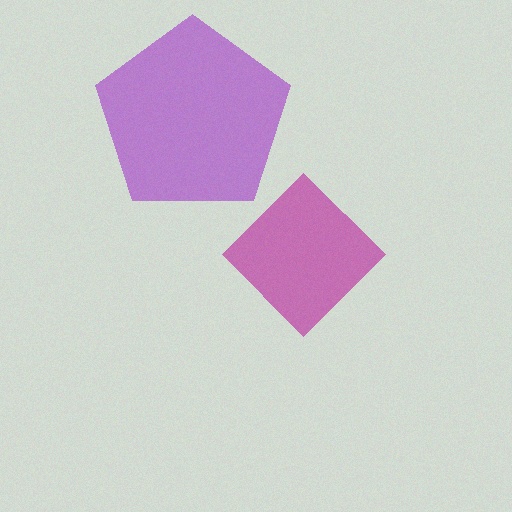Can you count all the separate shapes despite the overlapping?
Yes, there are 2 separate shapes.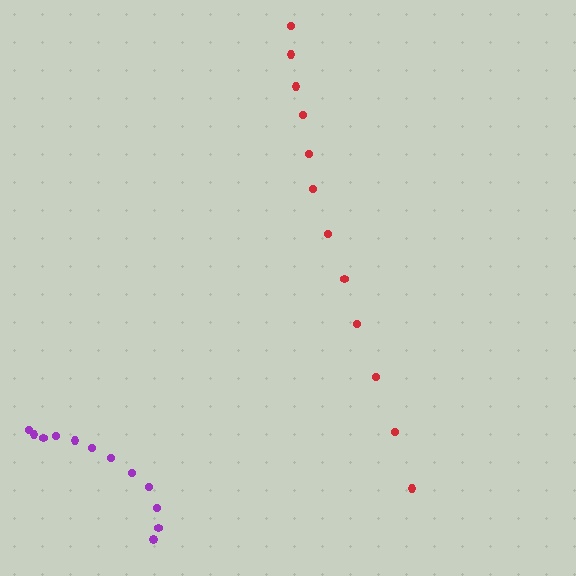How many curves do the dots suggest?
There are 2 distinct paths.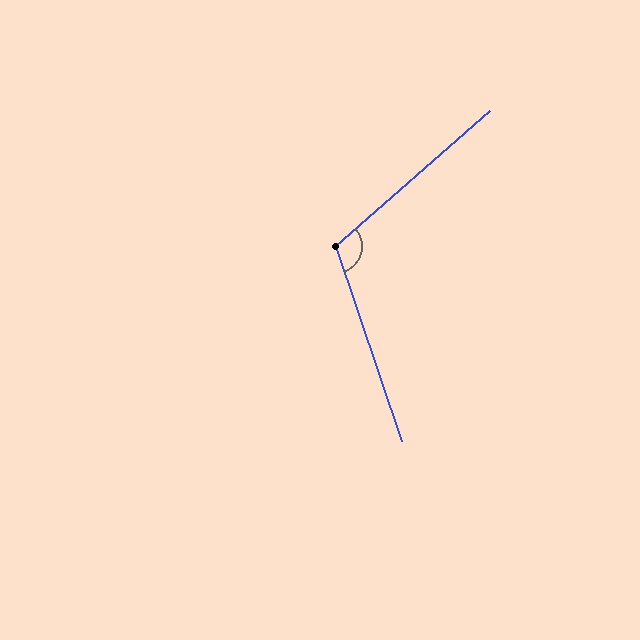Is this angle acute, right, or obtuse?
It is obtuse.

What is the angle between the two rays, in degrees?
Approximately 113 degrees.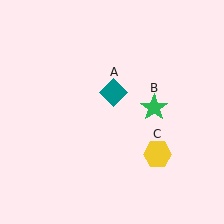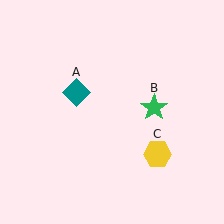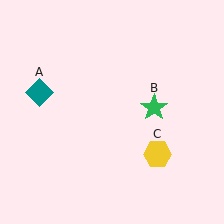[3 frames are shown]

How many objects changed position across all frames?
1 object changed position: teal diamond (object A).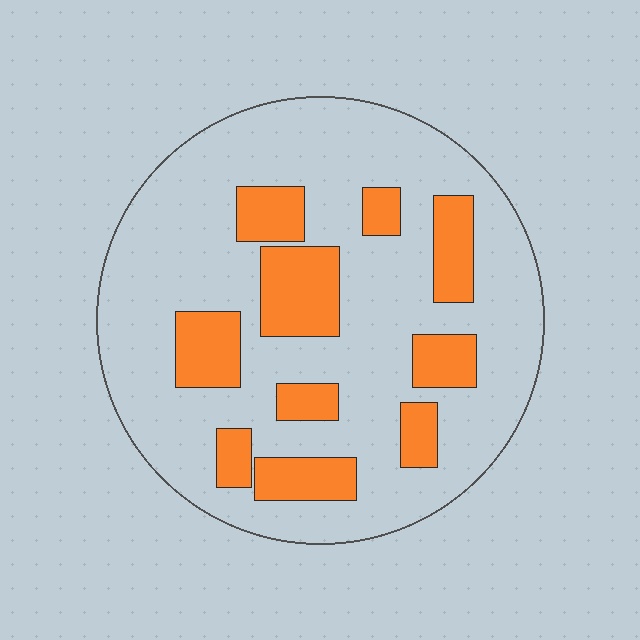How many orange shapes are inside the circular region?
10.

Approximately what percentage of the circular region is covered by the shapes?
Approximately 25%.